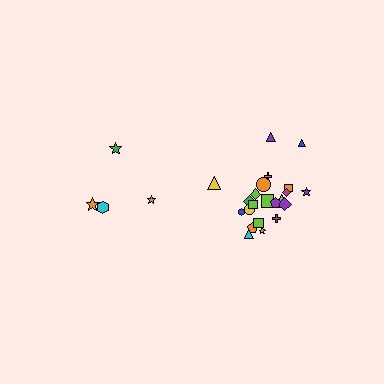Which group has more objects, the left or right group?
The right group.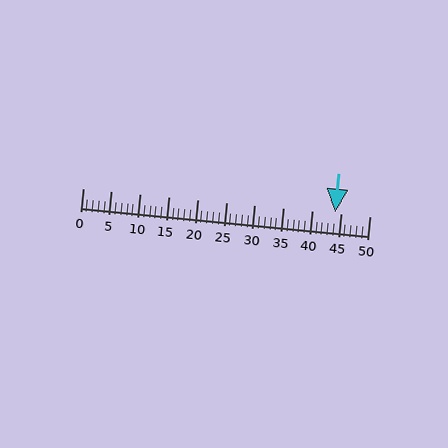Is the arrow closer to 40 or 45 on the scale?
The arrow is closer to 45.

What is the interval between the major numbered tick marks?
The major tick marks are spaced 5 units apart.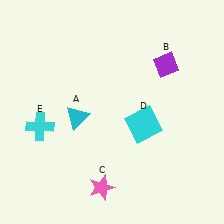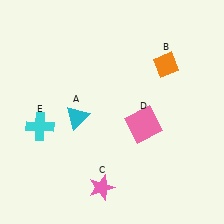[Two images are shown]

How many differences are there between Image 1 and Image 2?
There are 2 differences between the two images.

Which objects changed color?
B changed from purple to orange. D changed from cyan to pink.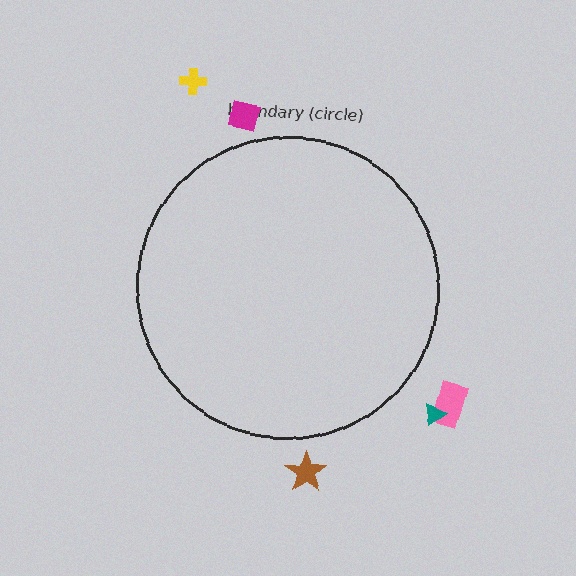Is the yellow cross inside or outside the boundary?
Outside.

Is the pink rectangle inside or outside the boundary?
Outside.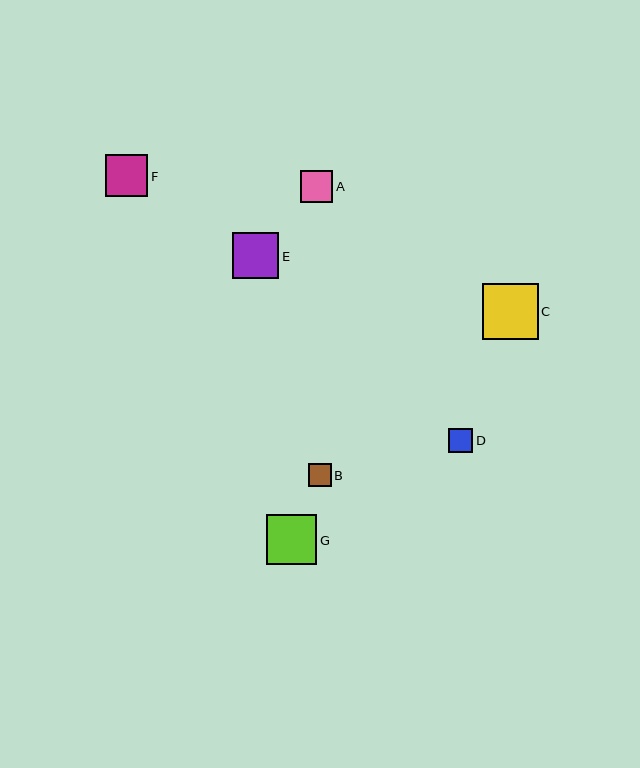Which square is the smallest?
Square B is the smallest with a size of approximately 22 pixels.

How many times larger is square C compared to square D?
Square C is approximately 2.3 times the size of square D.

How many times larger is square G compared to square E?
Square G is approximately 1.1 times the size of square E.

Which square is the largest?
Square C is the largest with a size of approximately 55 pixels.